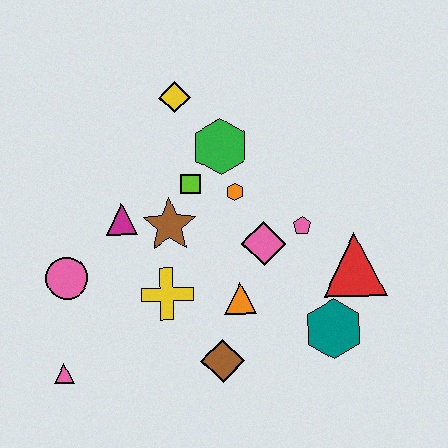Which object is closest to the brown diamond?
The orange triangle is closest to the brown diamond.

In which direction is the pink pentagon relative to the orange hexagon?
The pink pentagon is to the right of the orange hexagon.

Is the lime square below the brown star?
No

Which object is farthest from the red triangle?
The pink triangle is farthest from the red triangle.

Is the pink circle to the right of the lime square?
No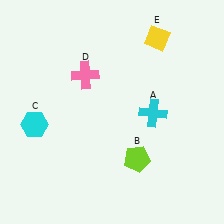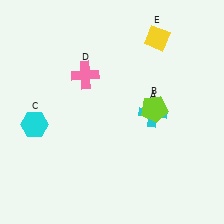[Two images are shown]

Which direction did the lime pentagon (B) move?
The lime pentagon (B) moved up.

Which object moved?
The lime pentagon (B) moved up.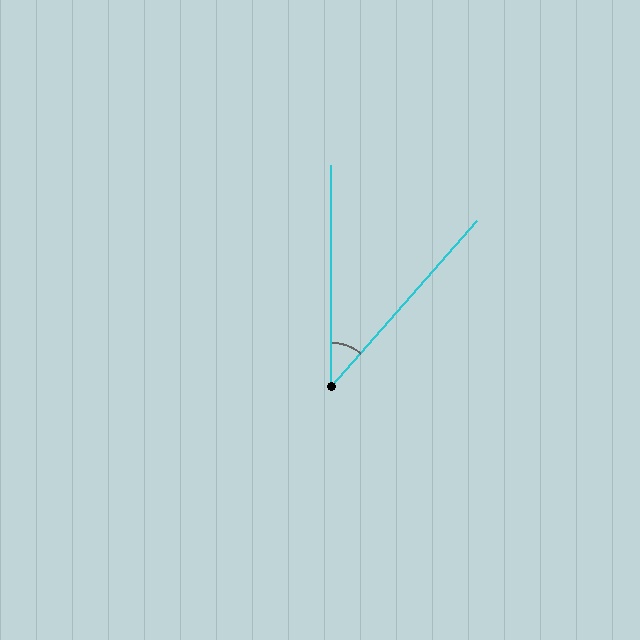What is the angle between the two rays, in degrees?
Approximately 41 degrees.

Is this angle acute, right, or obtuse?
It is acute.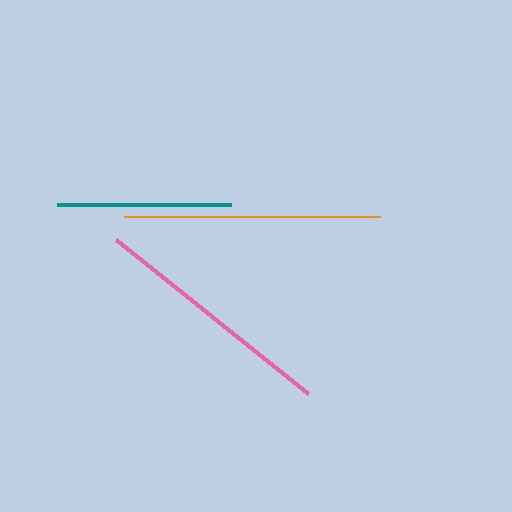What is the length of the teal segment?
The teal segment is approximately 174 pixels long.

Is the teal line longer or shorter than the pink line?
The pink line is longer than the teal line.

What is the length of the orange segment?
The orange segment is approximately 256 pixels long.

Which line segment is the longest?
The orange line is the longest at approximately 256 pixels.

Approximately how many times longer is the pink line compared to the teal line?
The pink line is approximately 1.4 times the length of the teal line.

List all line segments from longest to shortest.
From longest to shortest: orange, pink, teal.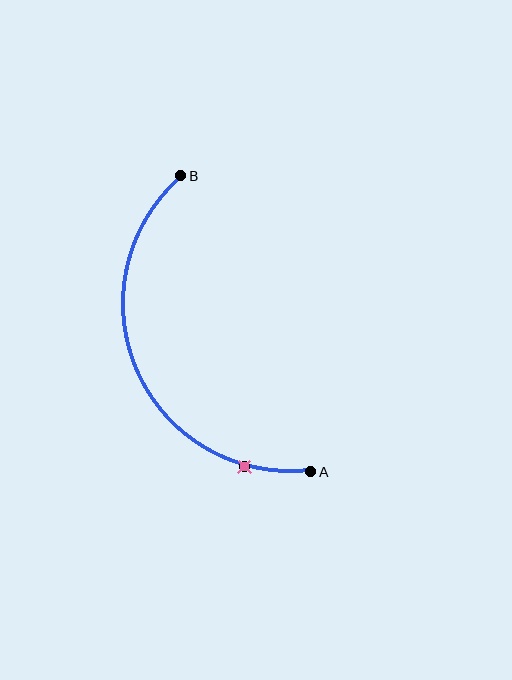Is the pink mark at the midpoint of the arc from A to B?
No. The pink mark lies on the arc but is closer to endpoint A. The arc midpoint would be at the point on the curve equidistant along the arc from both A and B.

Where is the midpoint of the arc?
The arc midpoint is the point on the curve farthest from the straight line joining A and B. It sits to the left of that line.